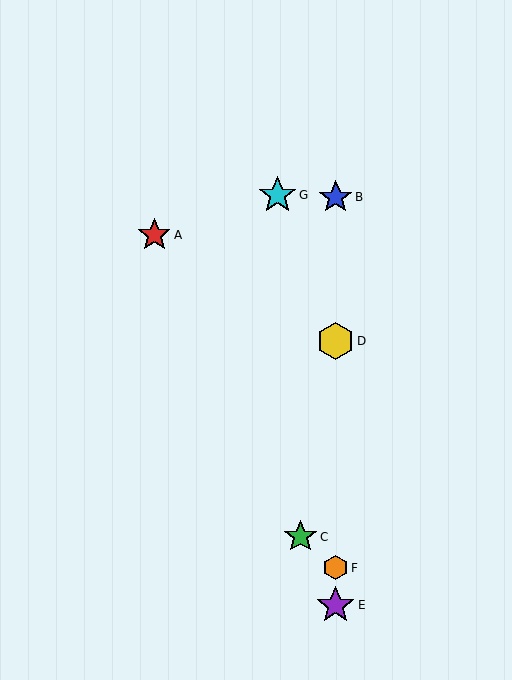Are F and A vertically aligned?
No, F is at x≈336 and A is at x≈154.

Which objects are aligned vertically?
Objects B, D, E, F are aligned vertically.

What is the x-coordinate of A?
Object A is at x≈154.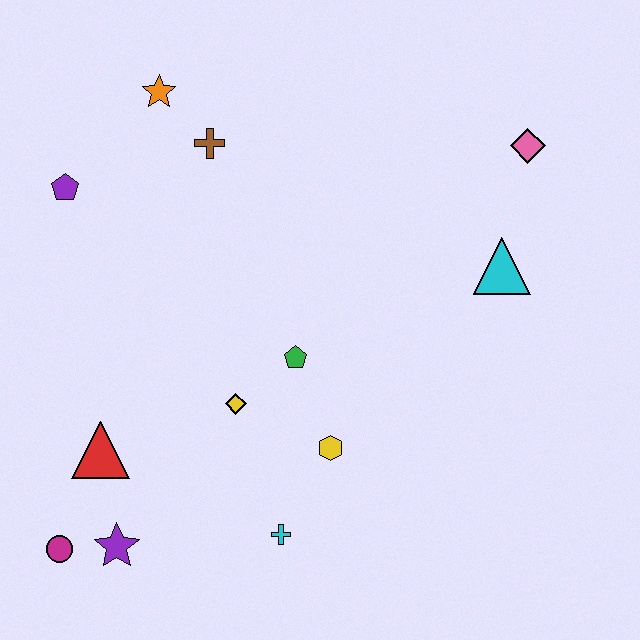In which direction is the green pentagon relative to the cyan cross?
The green pentagon is above the cyan cross.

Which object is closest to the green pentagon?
The yellow diamond is closest to the green pentagon.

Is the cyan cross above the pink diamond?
No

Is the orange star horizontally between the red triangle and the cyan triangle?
Yes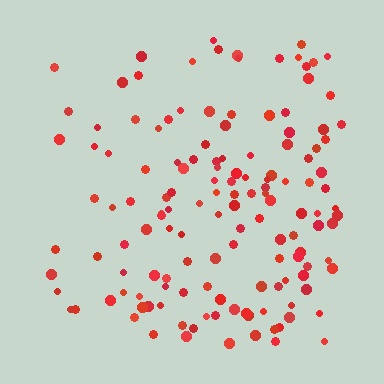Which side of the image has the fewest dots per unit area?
The left.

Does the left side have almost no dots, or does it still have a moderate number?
Still a moderate number, just noticeably fewer than the right.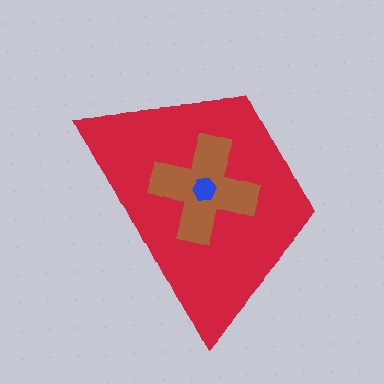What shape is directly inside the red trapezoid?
The brown cross.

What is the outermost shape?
The red trapezoid.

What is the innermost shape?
The blue hexagon.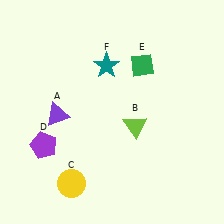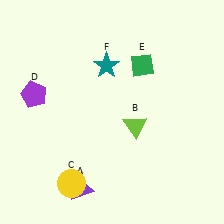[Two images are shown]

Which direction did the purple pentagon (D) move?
The purple pentagon (D) moved up.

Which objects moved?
The objects that moved are: the purple triangle (A), the purple pentagon (D).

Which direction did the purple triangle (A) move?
The purple triangle (A) moved down.